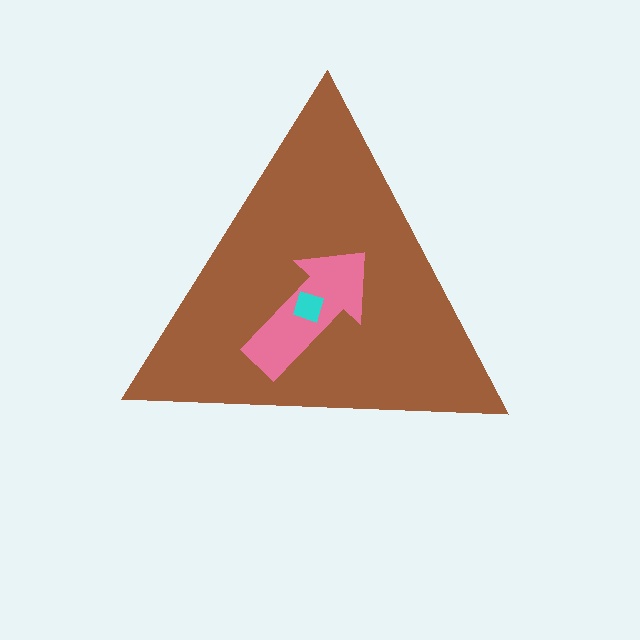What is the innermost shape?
The cyan square.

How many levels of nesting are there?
3.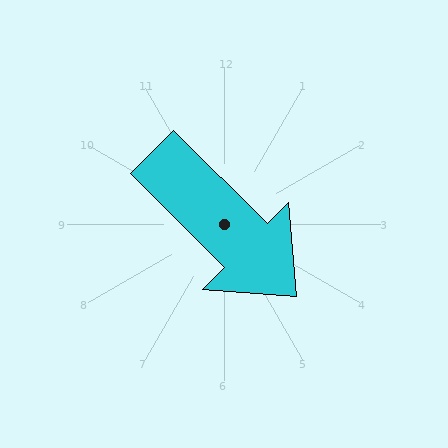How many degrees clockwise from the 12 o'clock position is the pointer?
Approximately 135 degrees.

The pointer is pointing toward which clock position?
Roughly 4 o'clock.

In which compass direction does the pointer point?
Southeast.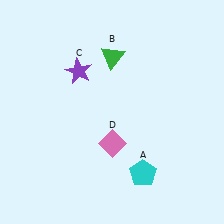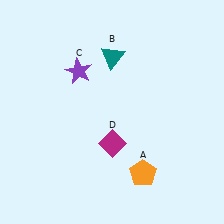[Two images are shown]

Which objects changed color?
A changed from cyan to orange. B changed from green to teal. D changed from pink to magenta.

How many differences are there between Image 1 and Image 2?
There are 3 differences between the two images.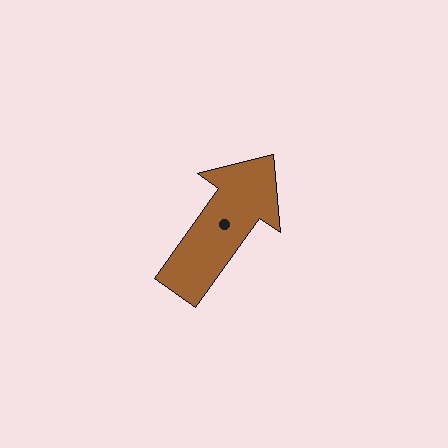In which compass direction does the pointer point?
Northeast.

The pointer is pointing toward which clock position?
Roughly 1 o'clock.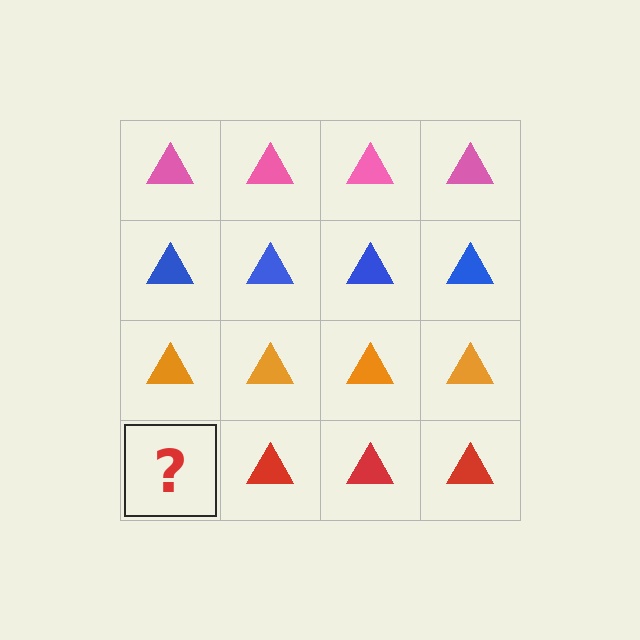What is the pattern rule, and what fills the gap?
The rule is that each row has a consistent color. The gap should be filled with a red triangle.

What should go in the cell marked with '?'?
The missing cell should contain a red triangle.